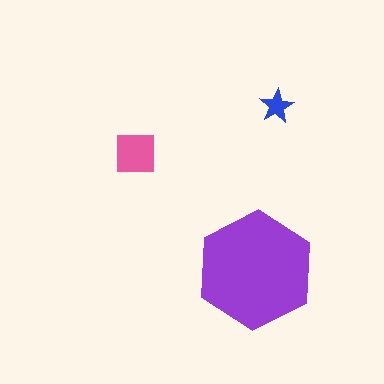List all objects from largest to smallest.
The purple hexagon, the pink square, the blue star.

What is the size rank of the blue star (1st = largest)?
3rd.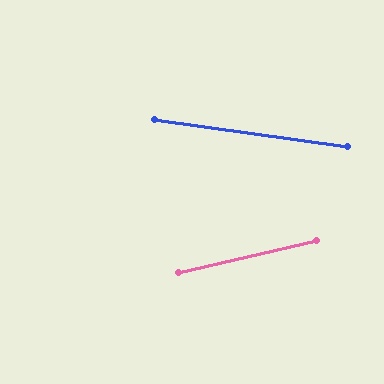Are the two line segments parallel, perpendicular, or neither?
Neither parallel nor perpendicular — they differ by about 21°.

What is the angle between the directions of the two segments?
Approximately 21 degrees.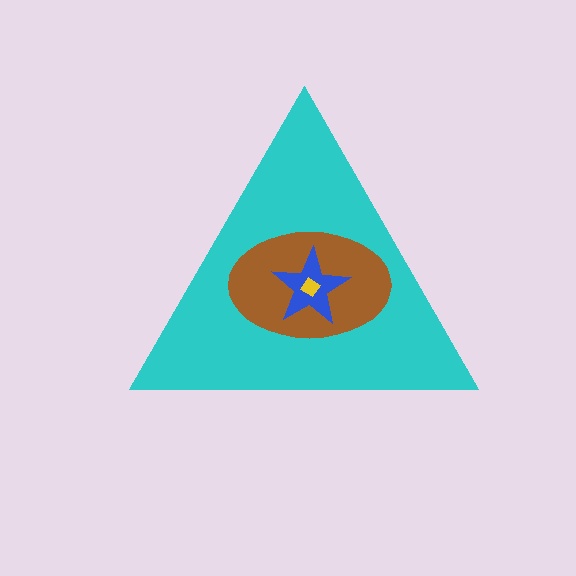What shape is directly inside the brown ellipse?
The blue star.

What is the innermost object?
The yellow diamond.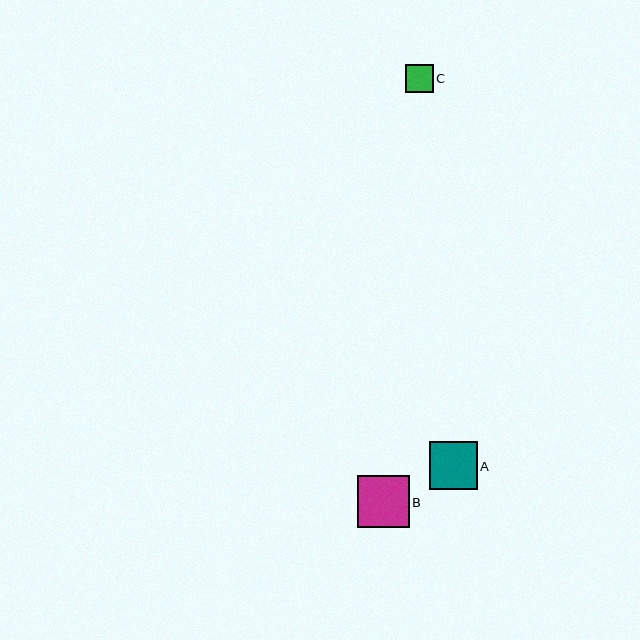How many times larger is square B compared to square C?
Square B is approximately 1.9 times the size of square C.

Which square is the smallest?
Square C is the smallest with a size of approximately 28 pixels.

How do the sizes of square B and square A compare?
Square B and square A are approximately the same size.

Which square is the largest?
Square B is the largest with a size of approximately 52 pixels.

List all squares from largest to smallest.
From largest to smallest: B, A, C.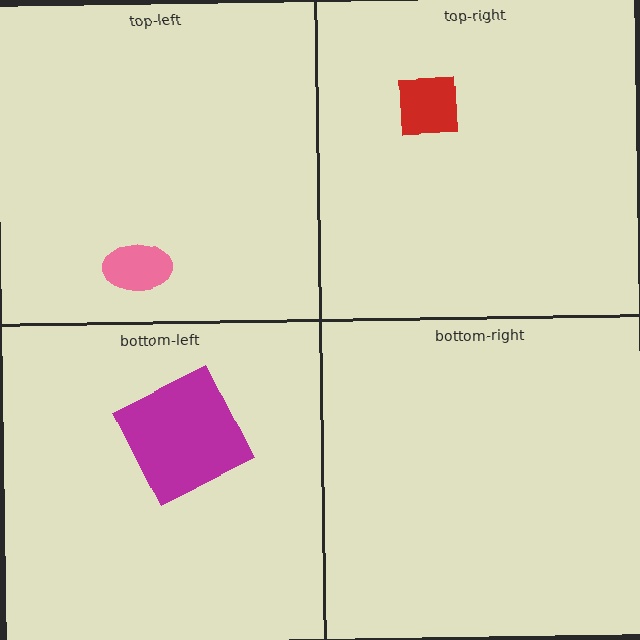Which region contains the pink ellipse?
The top-left region.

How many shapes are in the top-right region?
1.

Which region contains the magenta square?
The bottom-left region.